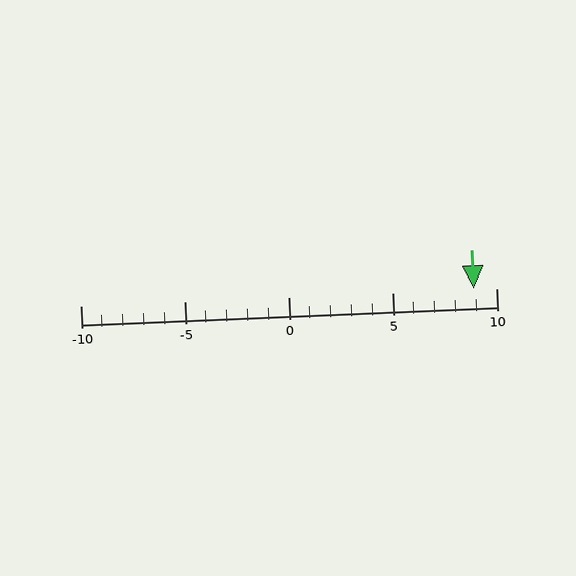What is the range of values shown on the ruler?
The ruler shows values from -10 to 10.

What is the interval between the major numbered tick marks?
The major tick marks are spaced 5 units apart.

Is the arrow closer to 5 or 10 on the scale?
The arrow is closer to 10.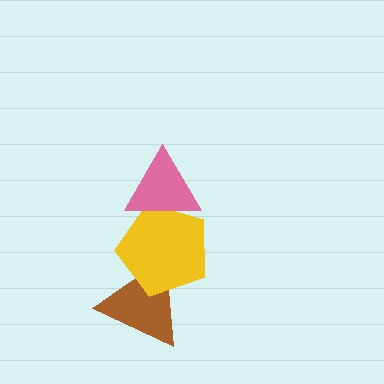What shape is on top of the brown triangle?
The yellow pentagon is on top of the brown triangle.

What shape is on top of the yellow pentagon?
The pink triangle is on top of the yellow pentagon.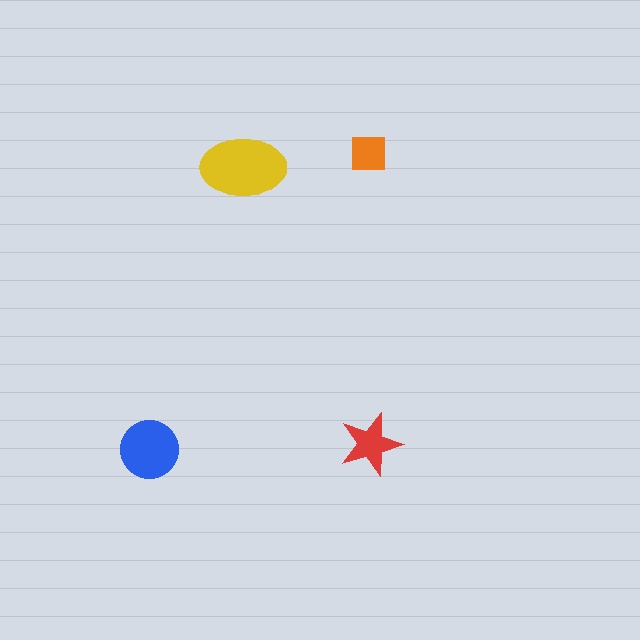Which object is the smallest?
The orange square.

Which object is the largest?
The yellow ellipse.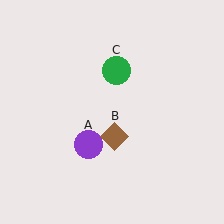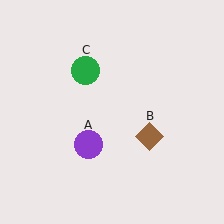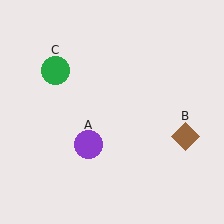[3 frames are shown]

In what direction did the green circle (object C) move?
The green circle (object C) moved left.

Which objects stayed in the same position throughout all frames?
Purple circle (object A) remained stationary.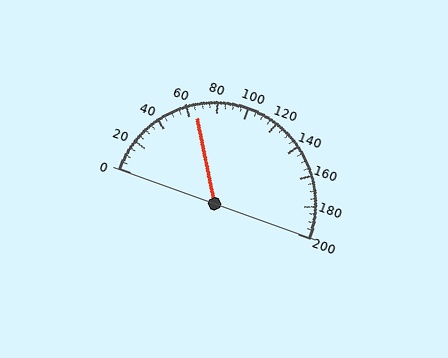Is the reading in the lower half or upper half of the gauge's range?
The reading is in the lower half of the range (0 to 200).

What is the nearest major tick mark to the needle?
The nearest major tick mark is 60.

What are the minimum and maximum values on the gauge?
The gauge ranges from 0 to 200.